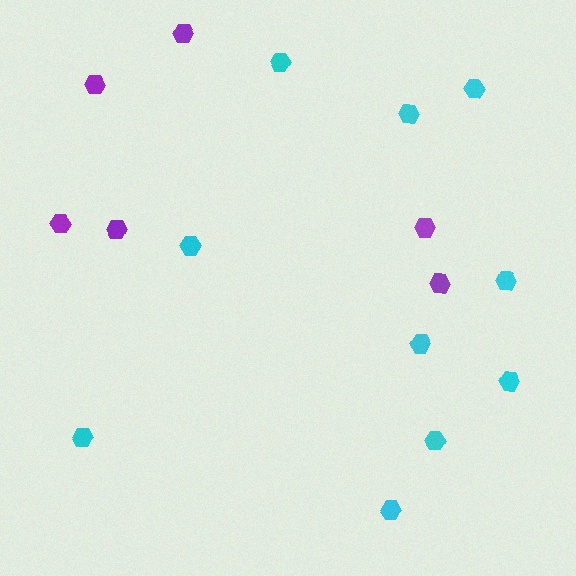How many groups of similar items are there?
There are 2 groups: one group of purple hexagons (6) and one group of cyan hexagons (10).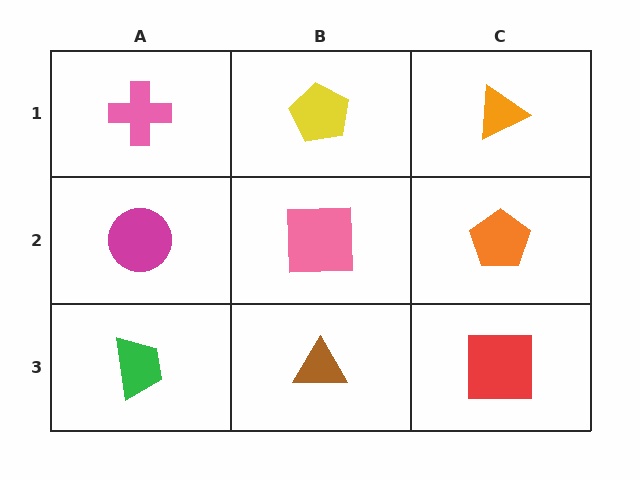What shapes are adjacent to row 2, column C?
An orange triangle (row 1, column C), a red square (row 3, column C), a pink square (row 2, column B).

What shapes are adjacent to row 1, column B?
A pink square (row 2, column B), a pink cross (row 1, column A), an orange triangle (row 1, column C).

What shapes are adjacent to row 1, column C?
An orange pentagon (row 2, column C), a yellow pentagon (row 1, column B).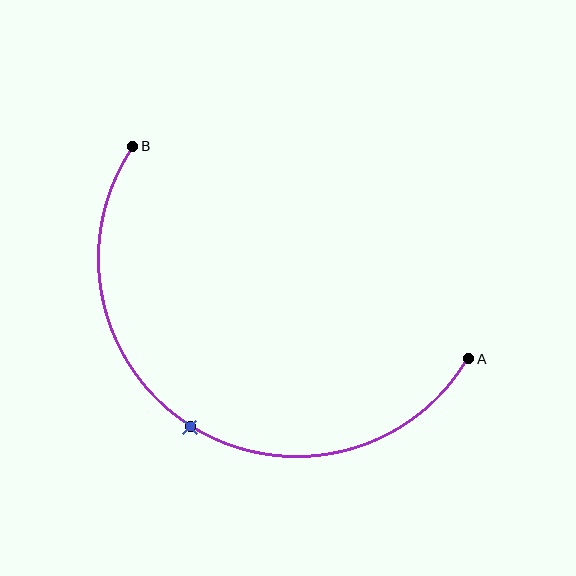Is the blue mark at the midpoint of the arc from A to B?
Yes. The blue mark lies on the arc at equal arc-length from both A and B — it is the arc midpoint.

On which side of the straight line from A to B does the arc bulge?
The arc bulges below the straight line connecting A and B.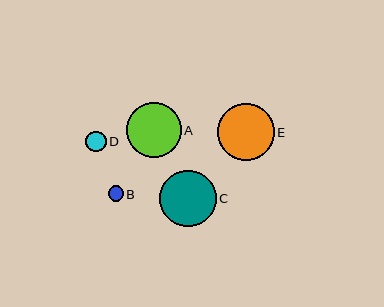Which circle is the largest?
Circle E is the largest with a size of approximately 57 pixels.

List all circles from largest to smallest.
From largest to smallest: E, C, A, D, B.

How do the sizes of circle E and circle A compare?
Circle E and circle A are approximately the same size.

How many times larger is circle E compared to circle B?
Circle E is approximately 3.7 times the size of circle B.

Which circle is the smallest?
Circle B is the smallest with a size of approximately 15 pixels.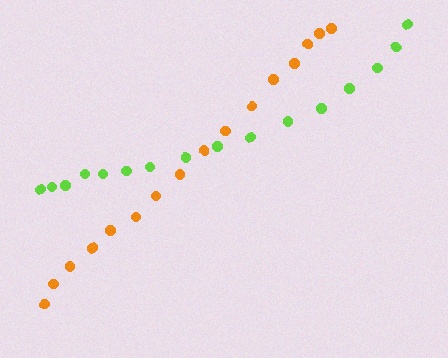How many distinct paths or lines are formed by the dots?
There are 2 distinct paths.